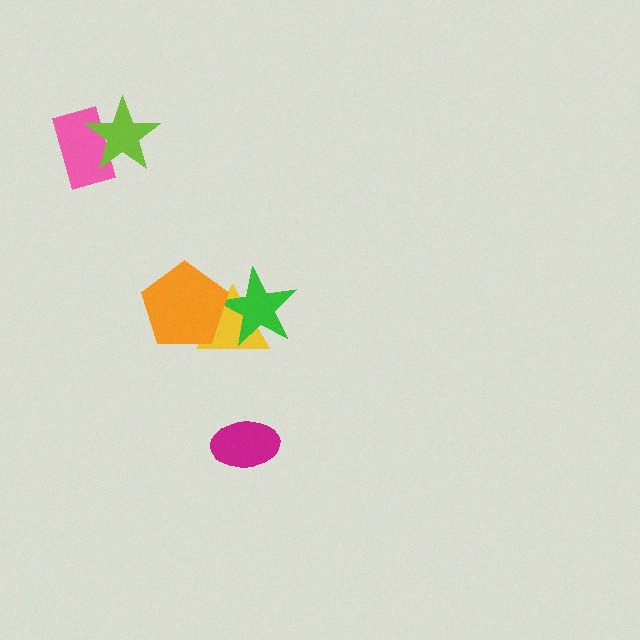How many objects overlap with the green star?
2 objects overlap with the green star.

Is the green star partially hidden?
Yes, it is partially covered by another shape.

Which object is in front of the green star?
The orange pentagon is in front of the green star.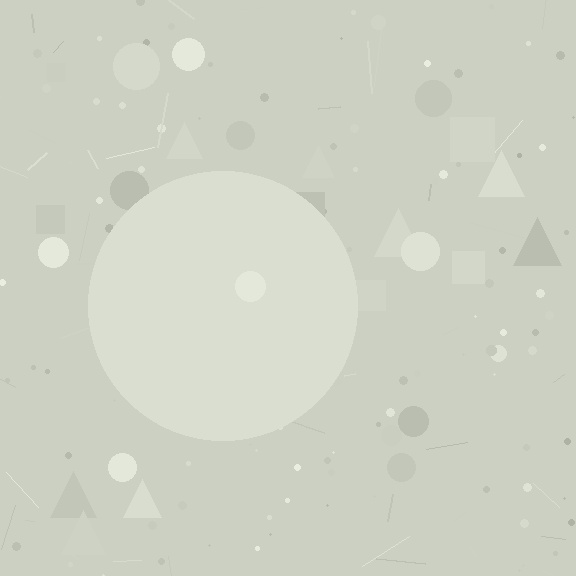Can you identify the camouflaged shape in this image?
The camouflaged shape is a circle.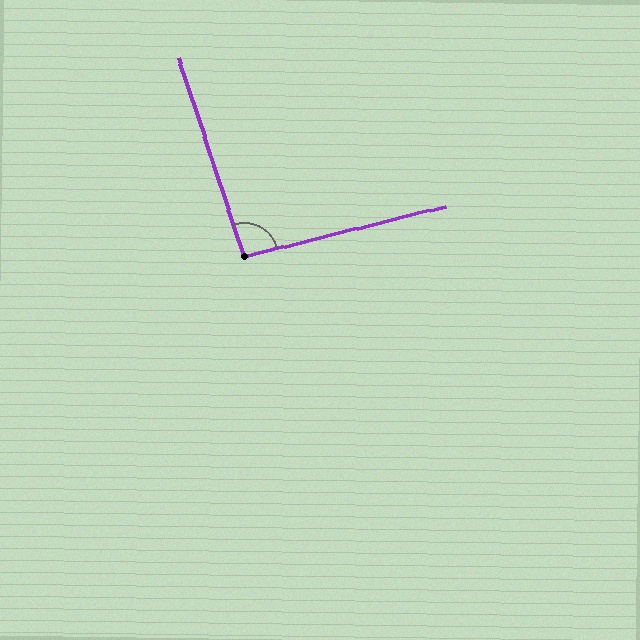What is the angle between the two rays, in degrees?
Approximately 94 degrees.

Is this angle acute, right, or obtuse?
It is approximately a right angle.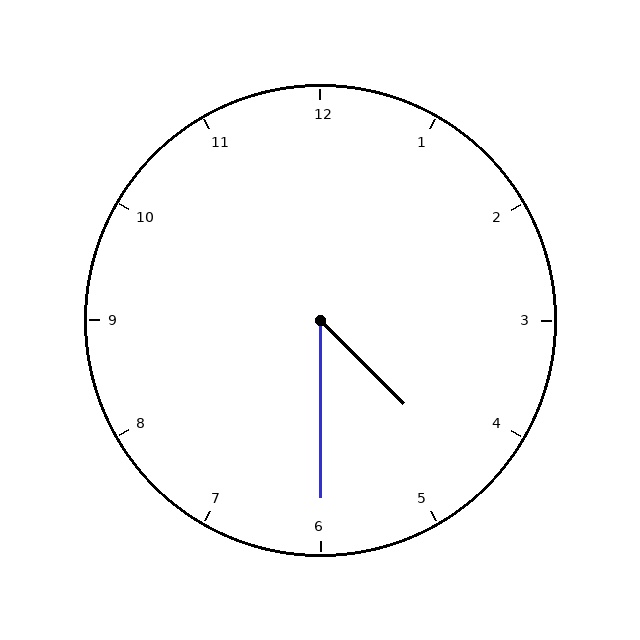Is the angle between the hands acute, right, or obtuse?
It is acute.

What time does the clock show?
4:30.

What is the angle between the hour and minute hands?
Approximately 45 degrees.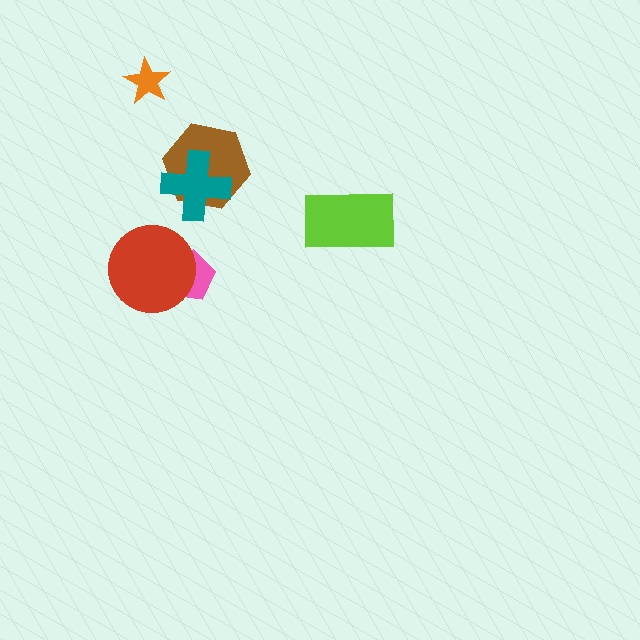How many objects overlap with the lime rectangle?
0 objects overlap with the lime rectangle.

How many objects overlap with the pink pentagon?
1 object overlaps with the pink pentagon.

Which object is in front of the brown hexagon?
The teal cross is in front of the brown hexagon.